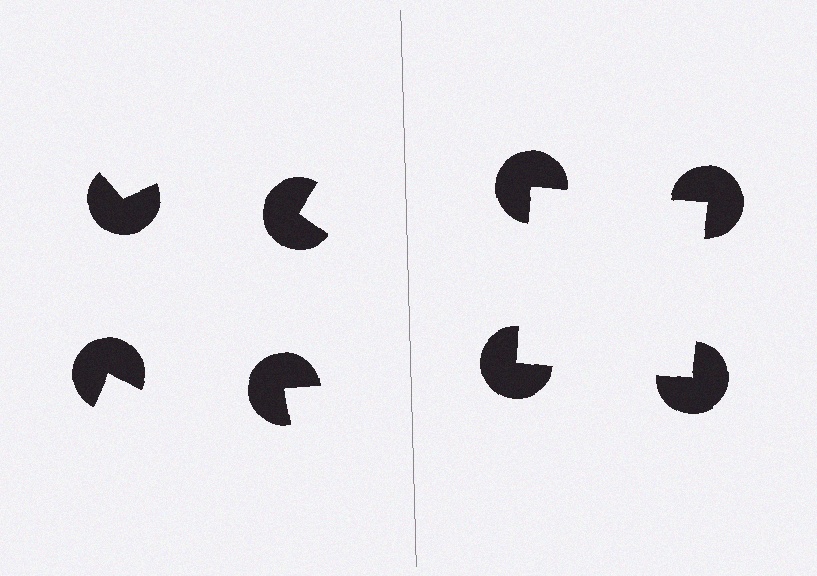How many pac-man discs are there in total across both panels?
8 — 4 on each side.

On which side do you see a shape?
An illusory square appears on the right side. On the left side the wedge cuts are rotated, so no coherent shape forms.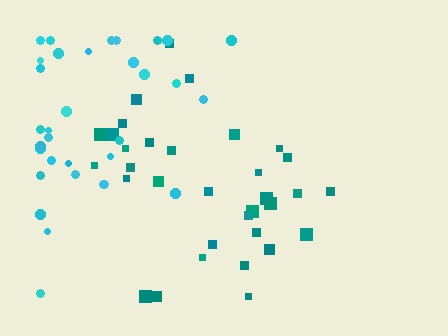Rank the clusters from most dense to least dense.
teal, cyan.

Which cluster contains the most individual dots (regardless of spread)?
Teal (33).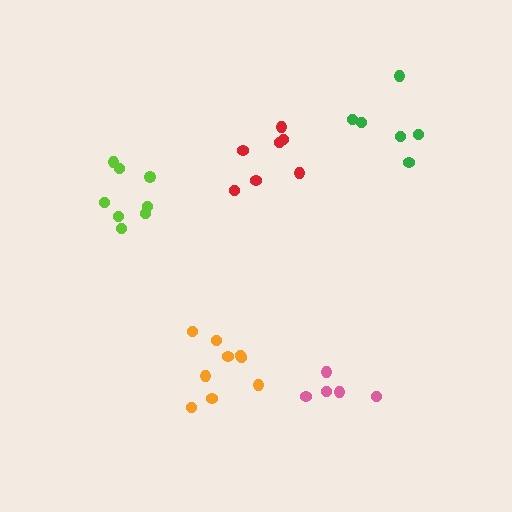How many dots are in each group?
Group 1: 6 dots, Group 2: 8 dots, Group 3: 9 dots, Group 4: 5 dots, Group 5: 7 dots (35 total).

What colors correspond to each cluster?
The clusters are colored: green, lime, orange, pink, red.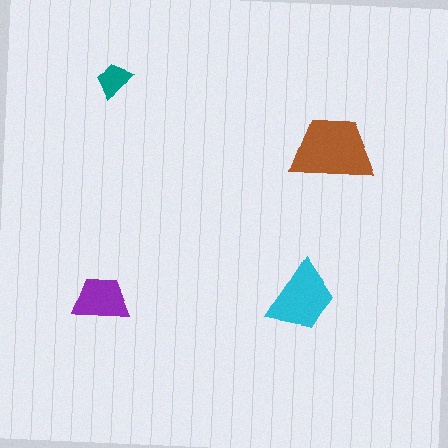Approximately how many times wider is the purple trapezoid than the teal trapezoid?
About 1.5 times wider.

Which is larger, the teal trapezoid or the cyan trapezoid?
The cyan one.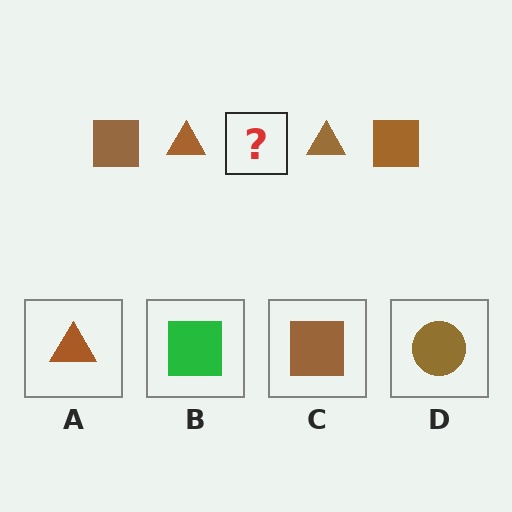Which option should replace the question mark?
Option C.